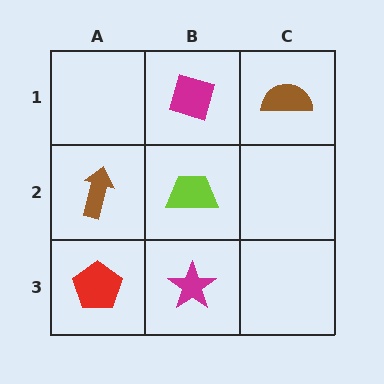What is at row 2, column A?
A brown arrow.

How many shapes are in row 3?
2 shapes.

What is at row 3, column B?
A magenta star.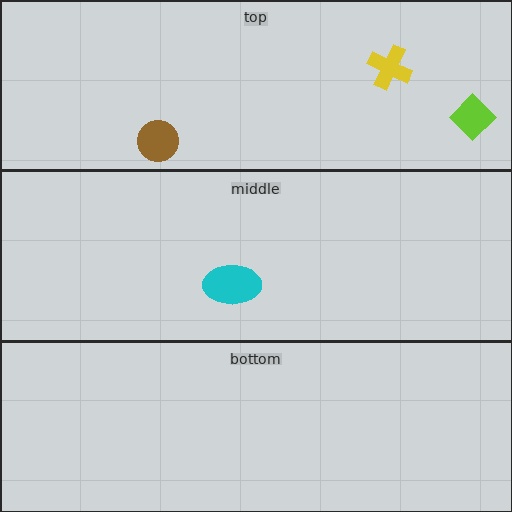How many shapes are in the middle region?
1.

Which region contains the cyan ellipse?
The middle region.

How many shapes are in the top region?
3.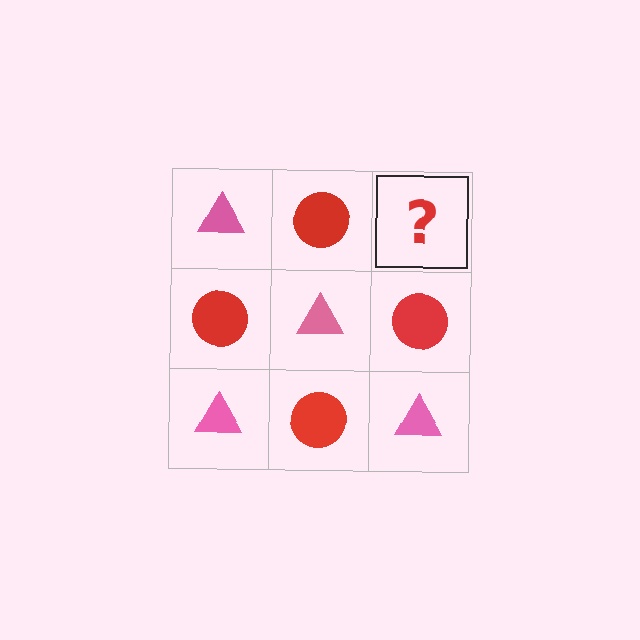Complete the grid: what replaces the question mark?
The question mark should be replaced with a pink triangle.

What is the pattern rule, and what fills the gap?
The rule is that it alternates pink triangle and red circle in a checkerboard pattern. The gap should be filled with a pink triangle.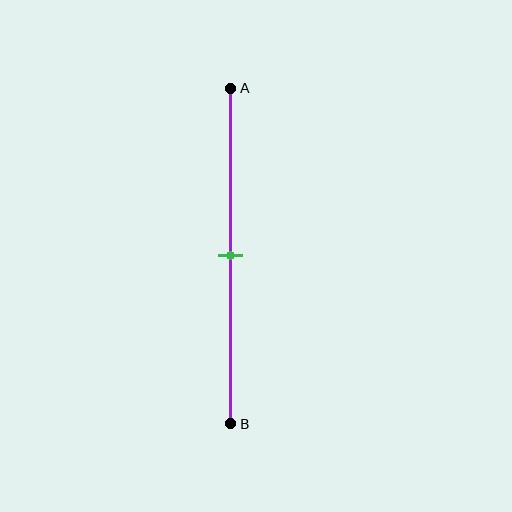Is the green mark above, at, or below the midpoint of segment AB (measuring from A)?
The green mark is approximately at the midpoint of segment AB.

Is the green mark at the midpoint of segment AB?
Yes, the mark is approximately at the midpoint.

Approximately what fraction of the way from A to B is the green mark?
The green mark is approximately 50% of the way from A to B.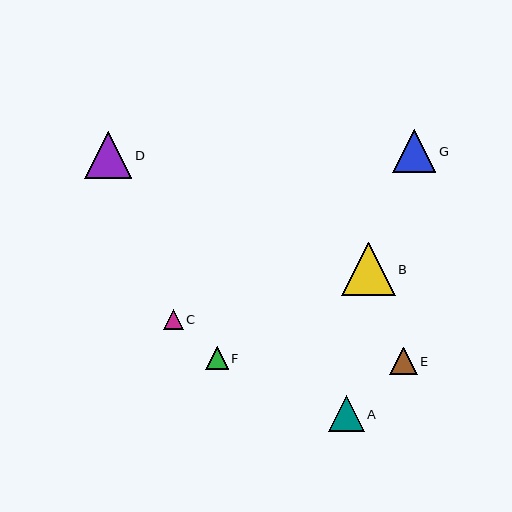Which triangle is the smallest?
Triangle C is the smallest with a size of approximately 20 pixels.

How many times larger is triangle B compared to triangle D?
Triangle B is approximately 1.1 times the size of triangle D.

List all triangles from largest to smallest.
From largest to smallest: B, D, G, A, E, F, C.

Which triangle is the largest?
Triangle B is the largest with a size of approximately 53 pixels.